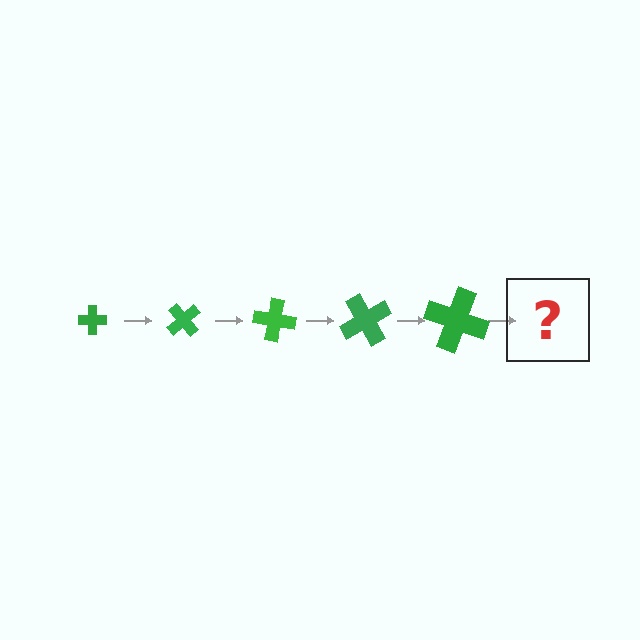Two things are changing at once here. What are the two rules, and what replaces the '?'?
The two rules are that the cross grows larger each step and it rotates 50 degrees each step. The '?' should be a cross, larger than the previous one and rotated 250 degrees from the start.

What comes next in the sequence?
The next element should be a cross, larger than the previous one and rotated 250 degrees from the start.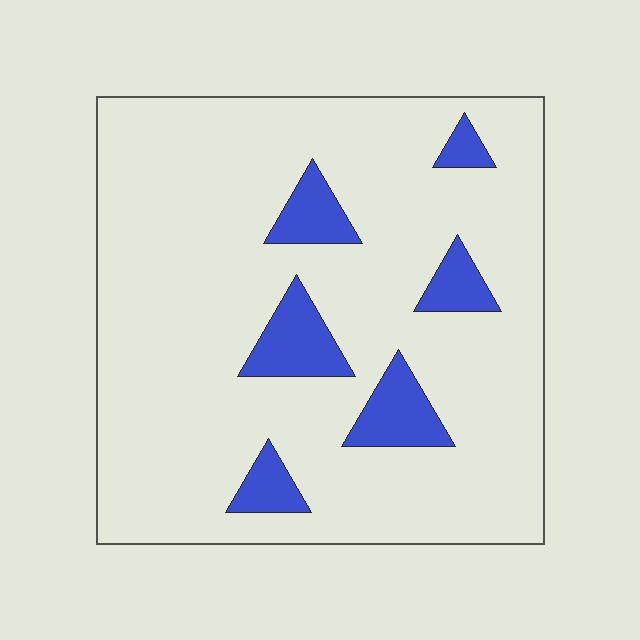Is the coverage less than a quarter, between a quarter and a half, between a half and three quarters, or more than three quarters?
Less than a quarter.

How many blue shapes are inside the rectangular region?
6.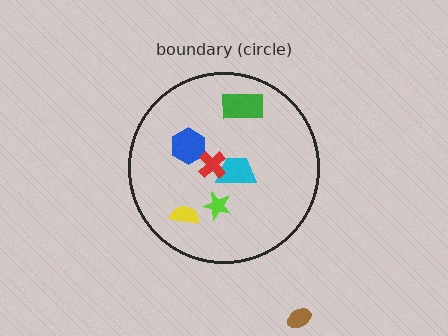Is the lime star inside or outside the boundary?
Inside.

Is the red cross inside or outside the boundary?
Inside.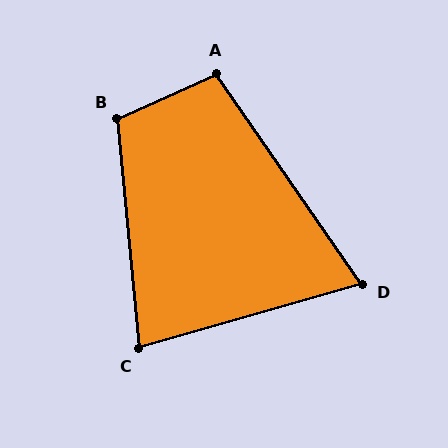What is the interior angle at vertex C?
Approximately 80 degrees (acute).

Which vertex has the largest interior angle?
B, at approximately 109 degrees.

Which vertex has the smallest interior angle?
D, at approximately 71 degrees.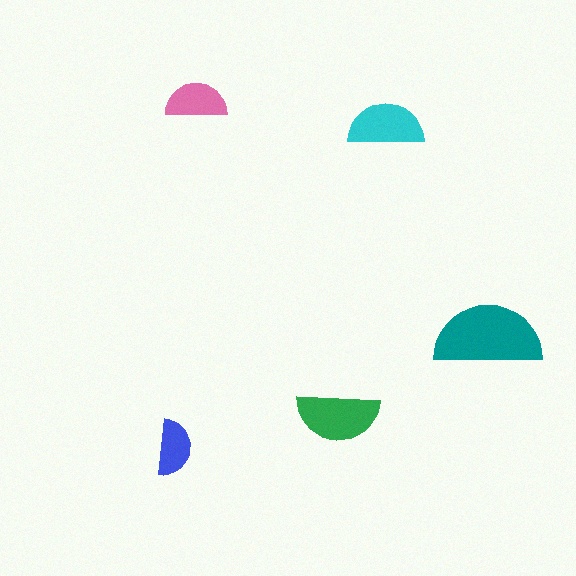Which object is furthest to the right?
The teal semicircle is rightmost.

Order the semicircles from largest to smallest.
the teal one, the green one, the cyan one, the pink one, the blue one.